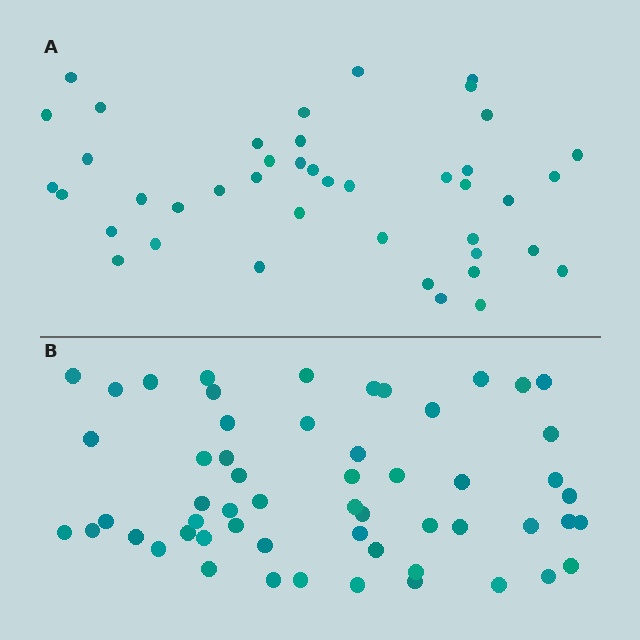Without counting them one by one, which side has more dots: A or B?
Region B (the bottom region) has more dots.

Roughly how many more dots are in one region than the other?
Region B has approximately 15 more dots than region A.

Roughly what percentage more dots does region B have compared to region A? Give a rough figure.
About 35% more.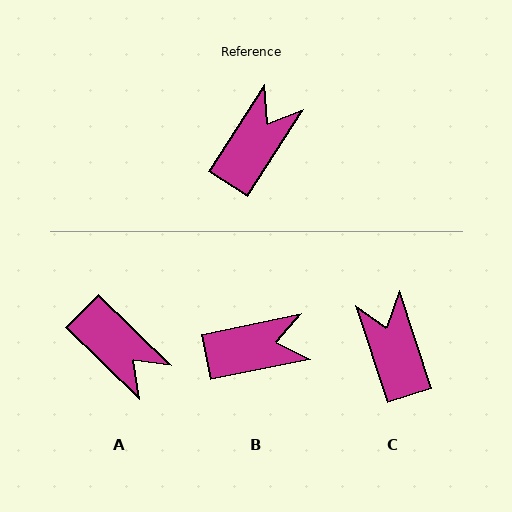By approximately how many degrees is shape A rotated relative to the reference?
Approximately 102 degrees clockwise.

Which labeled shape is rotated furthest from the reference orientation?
A, about 102 degrees away.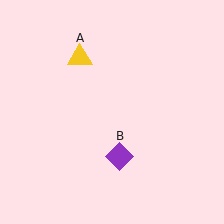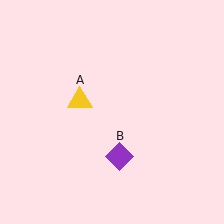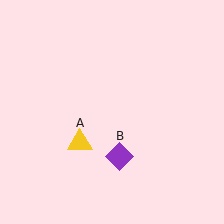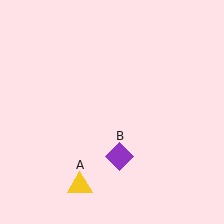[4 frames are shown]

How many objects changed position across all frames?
1 object changed position: yellow triangle (object A).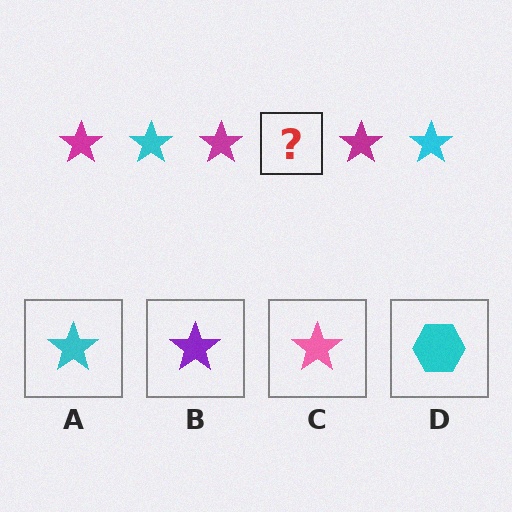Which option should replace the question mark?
Option A.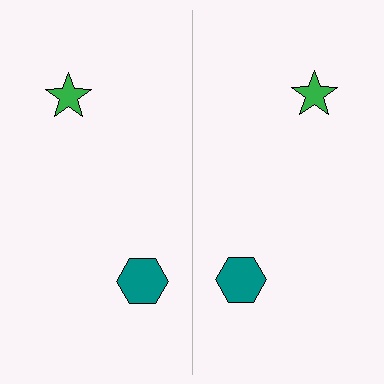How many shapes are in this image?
There are 4 shapes in this image.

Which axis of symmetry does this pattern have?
The pattern has a vertical axis of symmetry running through the center of the image.